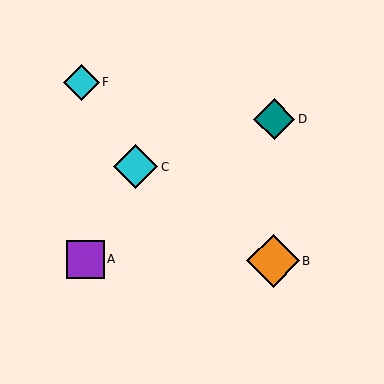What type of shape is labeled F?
Shape F is a cyan diamond.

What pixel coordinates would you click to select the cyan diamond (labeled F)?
Click at (81, 82) to select the cyan diamond F.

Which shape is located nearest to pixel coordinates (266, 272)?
The orange diamond (labeled B) at (273, 261) is nearest to that location.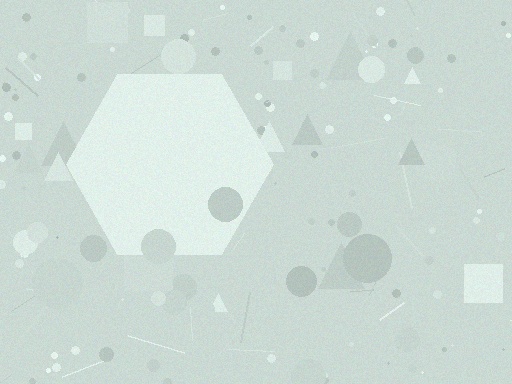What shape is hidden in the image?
A hexagon is hidden in the image.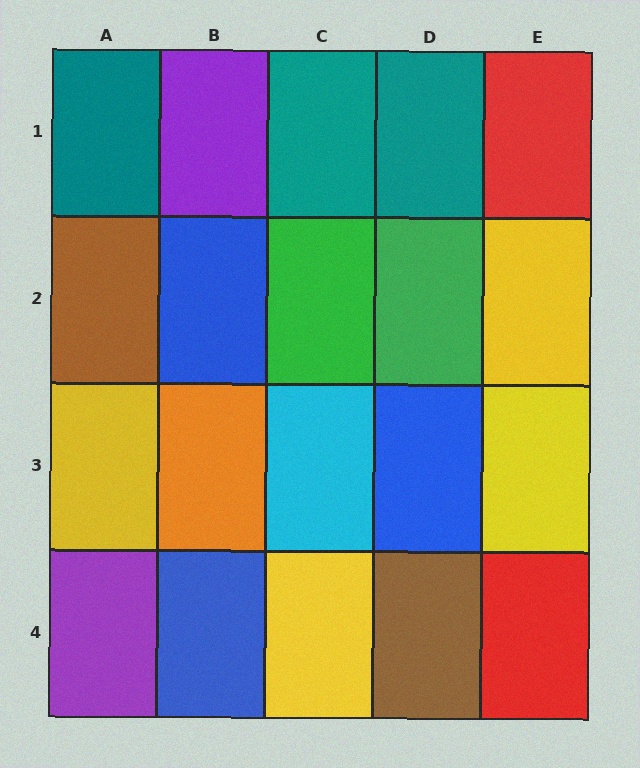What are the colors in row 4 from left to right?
Purple, blue, yellow, brown, red.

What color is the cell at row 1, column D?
Teal.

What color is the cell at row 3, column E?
Yellow.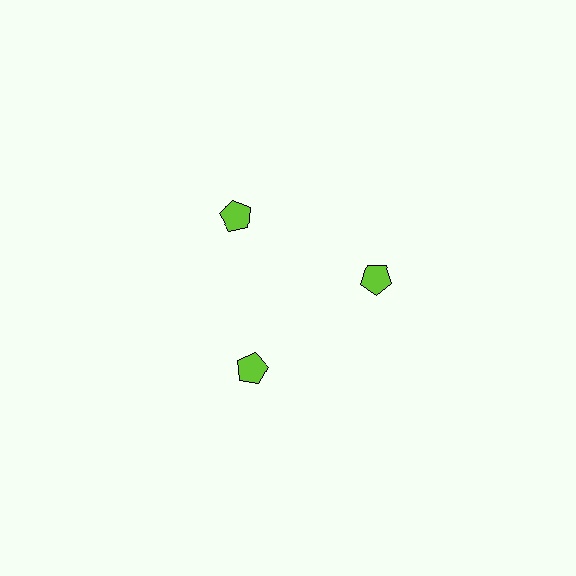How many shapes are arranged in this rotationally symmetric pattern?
There are 3 shapes, arranged in 3 groups of 1.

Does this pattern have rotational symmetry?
Yes, this pattern has 3-fold rotational symmetry. It looks the same after rotating 120 degrees around the center.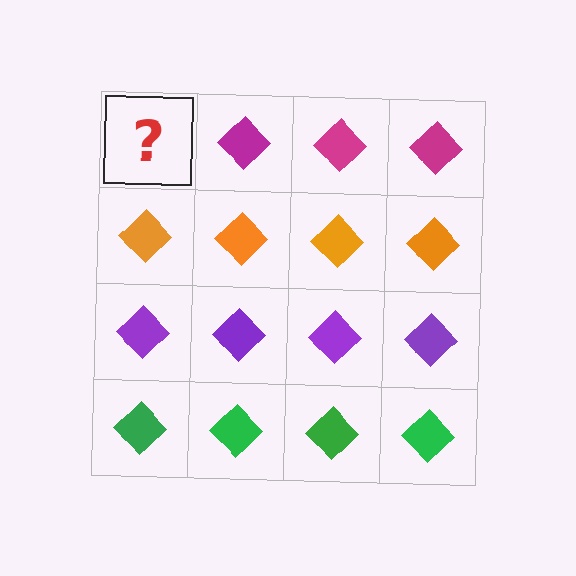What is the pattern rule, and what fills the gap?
The rule is that each row has a consistent color. The gap should be filled with a magenta diamond.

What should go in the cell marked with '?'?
The missing cell should contain a magenta diamond.